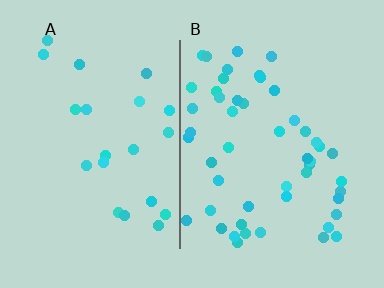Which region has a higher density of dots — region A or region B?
B (the right).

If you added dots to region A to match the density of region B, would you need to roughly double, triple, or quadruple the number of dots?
Approximately double.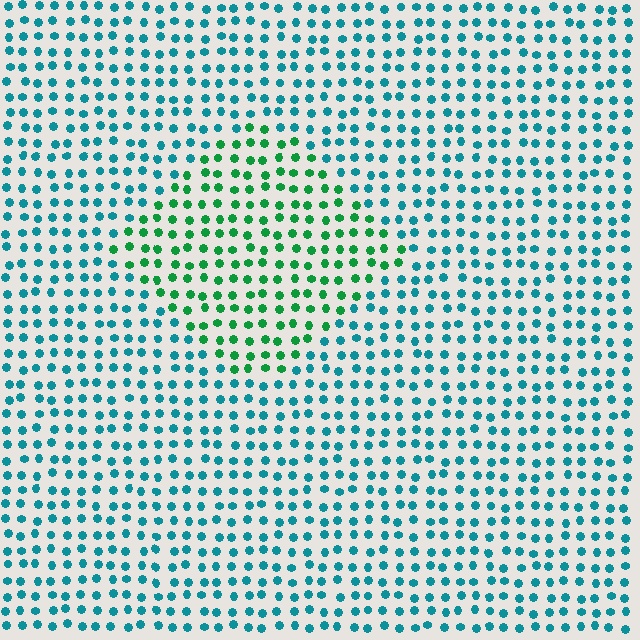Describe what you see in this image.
The image is filled with small teal elements in a uniform arrangement. A diamond-shaped region is visible where the elements are tinted to a slightly different hue, forming a subtle color boundary.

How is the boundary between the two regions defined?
The boundary is defined purely by a slight shift in hue (about 44 degrees). Spacing, size, and orientation are identical on both sides.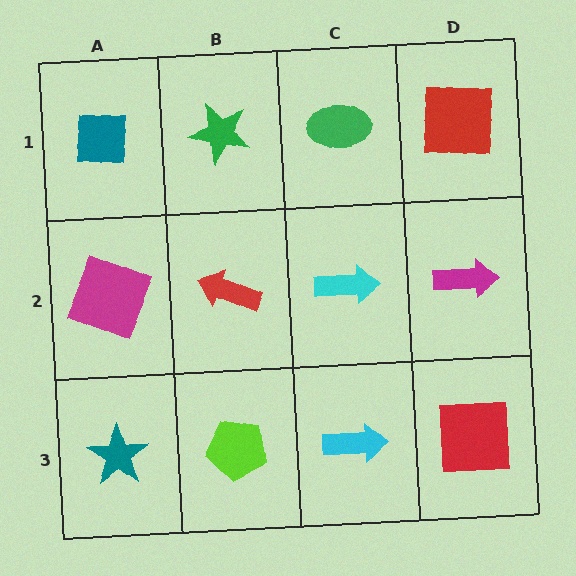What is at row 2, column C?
A cyan arrow.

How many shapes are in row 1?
4 shapes.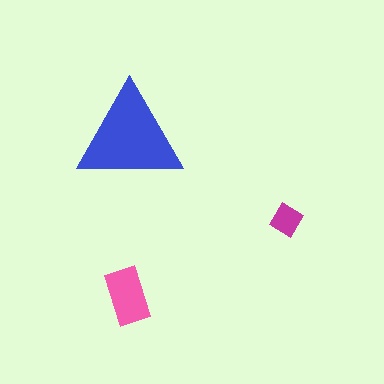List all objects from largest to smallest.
The blue triangle, the pink rectangle, the magenta diamond.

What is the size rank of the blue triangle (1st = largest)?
1st.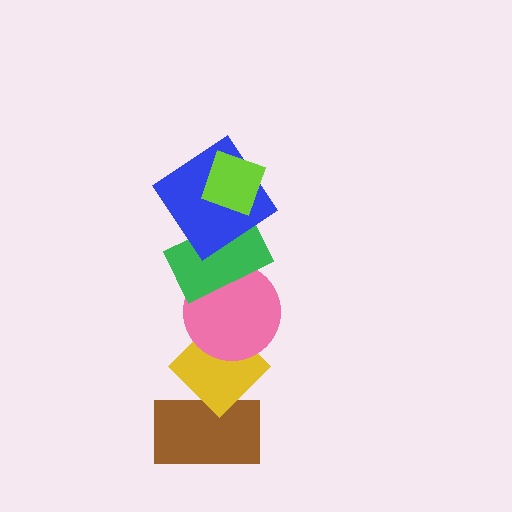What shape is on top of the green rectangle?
The blue diamond is on top of the green rectangle.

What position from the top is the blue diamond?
The blue diamond is 2nd from the top.